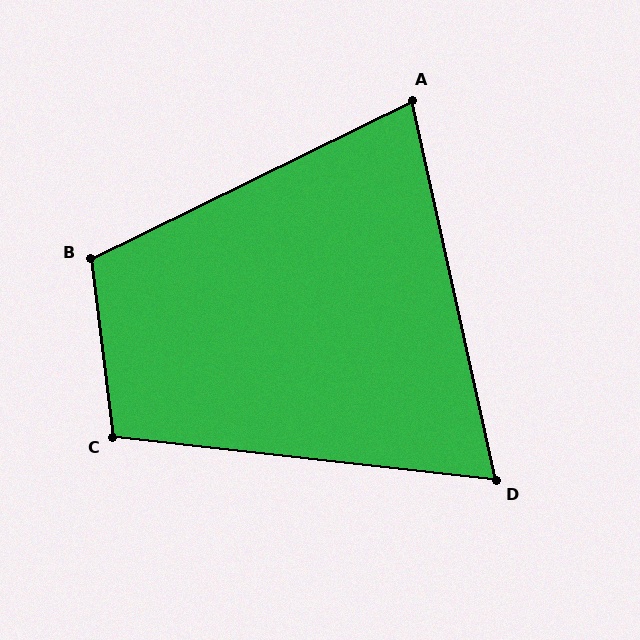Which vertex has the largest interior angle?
B, at approximately 109 degrees.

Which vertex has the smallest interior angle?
D, at approximately 71 degrees.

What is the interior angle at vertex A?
Approximately 76 degrees (acute).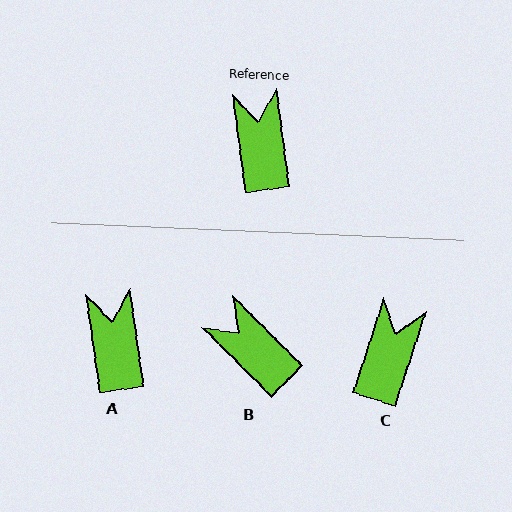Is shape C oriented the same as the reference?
No, it is off by about 26 degrees.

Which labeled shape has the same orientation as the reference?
A.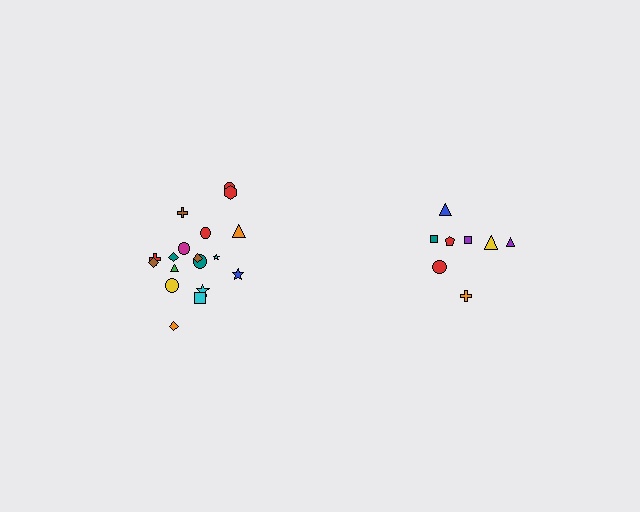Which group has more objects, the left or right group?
The left group.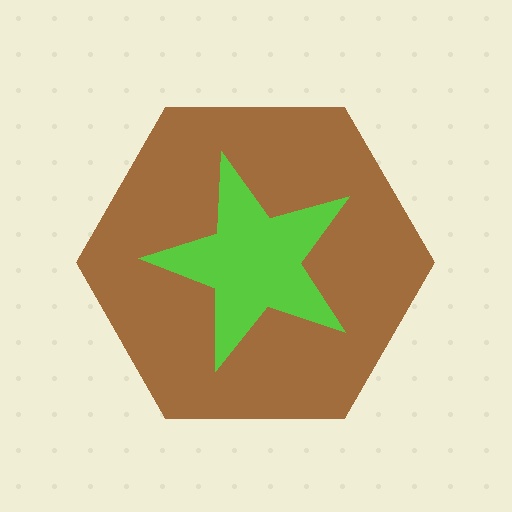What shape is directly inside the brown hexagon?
The lime star.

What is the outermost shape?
The brown hexagon.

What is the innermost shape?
The lime star.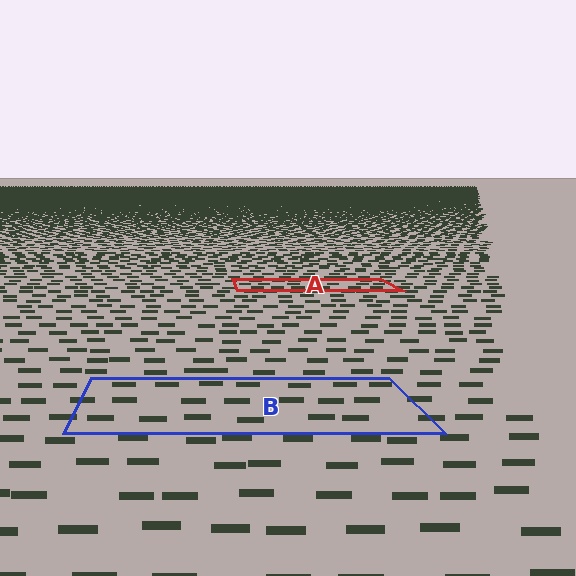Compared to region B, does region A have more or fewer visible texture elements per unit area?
Region A has more texture elements per unit area — they are packed more densely because it is farther away.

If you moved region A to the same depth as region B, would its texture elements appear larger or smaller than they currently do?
They would appear larger. At a closer depth, the same texture elements are projected at a bigger on-screen size.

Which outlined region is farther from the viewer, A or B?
Region A is farther from the viewer — the texture elements inside it appear smaller and more densely packed.